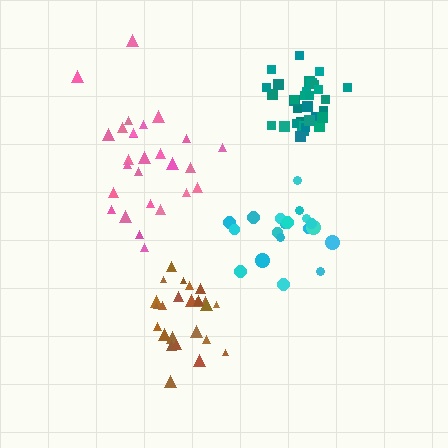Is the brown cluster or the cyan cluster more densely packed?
Brown.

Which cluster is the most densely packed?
Teal.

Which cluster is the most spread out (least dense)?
Pink.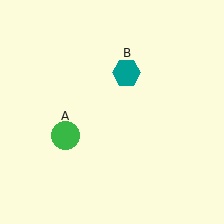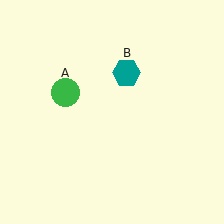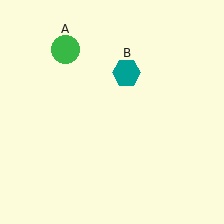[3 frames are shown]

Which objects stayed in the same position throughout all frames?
Teal hexagon (object B) remained stationary.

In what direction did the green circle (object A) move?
The green circle (object A) moved up.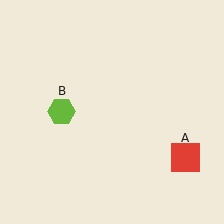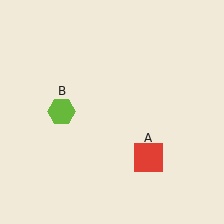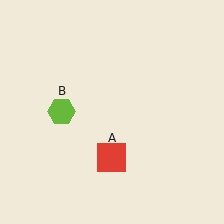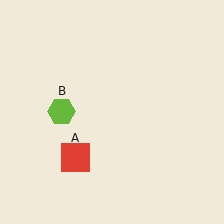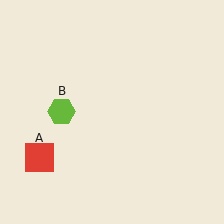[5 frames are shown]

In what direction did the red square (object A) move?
The red square (object A) moved left.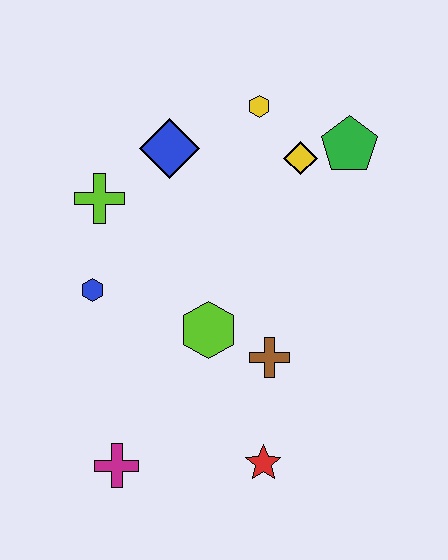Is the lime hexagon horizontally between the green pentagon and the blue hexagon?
Yes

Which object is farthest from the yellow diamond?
The magenta cross is farthest from the yellow diamond.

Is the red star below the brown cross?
Yes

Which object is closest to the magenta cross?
The red star is closest to the magenta cross.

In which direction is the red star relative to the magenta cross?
The red star is to the right of the magenta cross.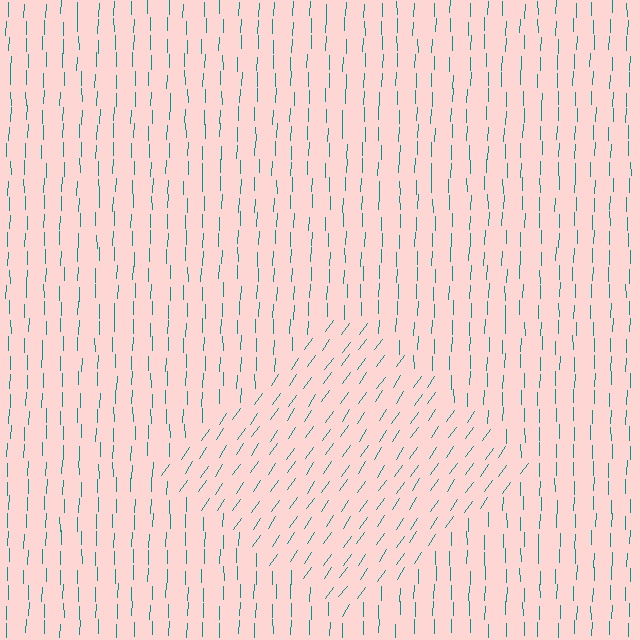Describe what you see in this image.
The image is filled with small teal line segments. A diamond region in the image has lines oriented differently from the surrounding lines, creating a visible texture boundary.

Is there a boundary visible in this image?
Yes, there is a texture boundary formed by a change in line orientation.